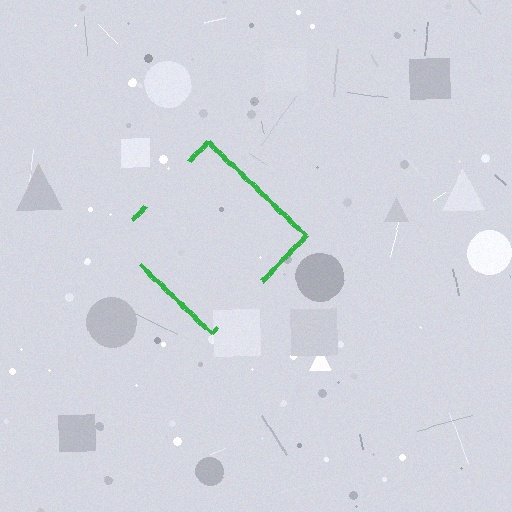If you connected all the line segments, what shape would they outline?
They would outline a diamond.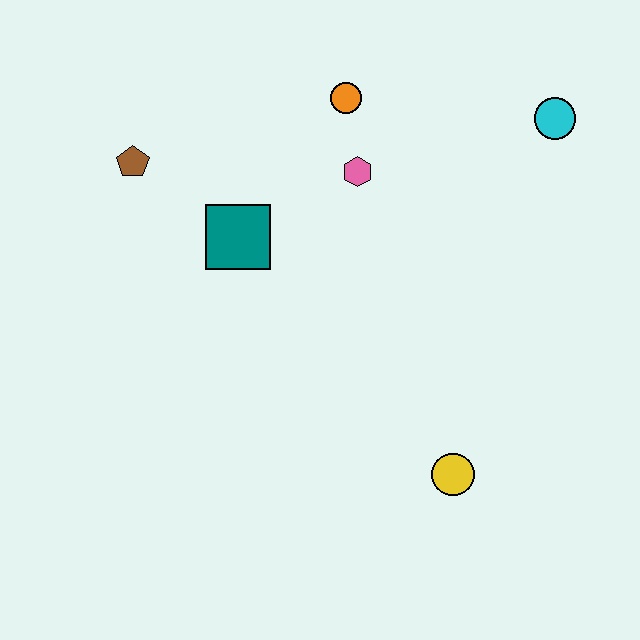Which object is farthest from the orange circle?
The yellow circle is farthest from the orange circle.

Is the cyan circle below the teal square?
No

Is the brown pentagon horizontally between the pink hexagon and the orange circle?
No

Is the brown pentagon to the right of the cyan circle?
No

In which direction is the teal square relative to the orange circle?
The teal square is below the orange circle.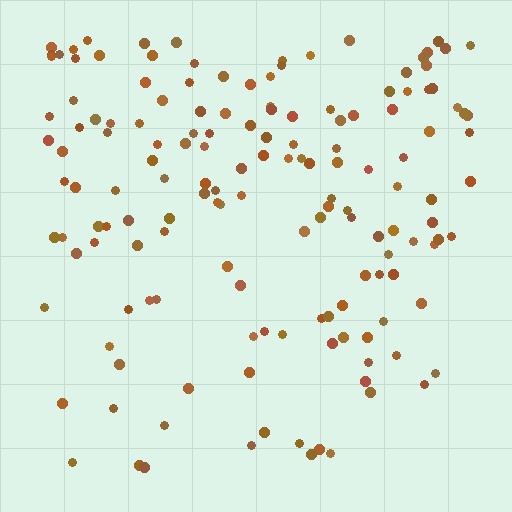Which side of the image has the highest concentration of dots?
The top.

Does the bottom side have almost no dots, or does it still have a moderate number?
Still a moderate number, just noticeably fewer than the top.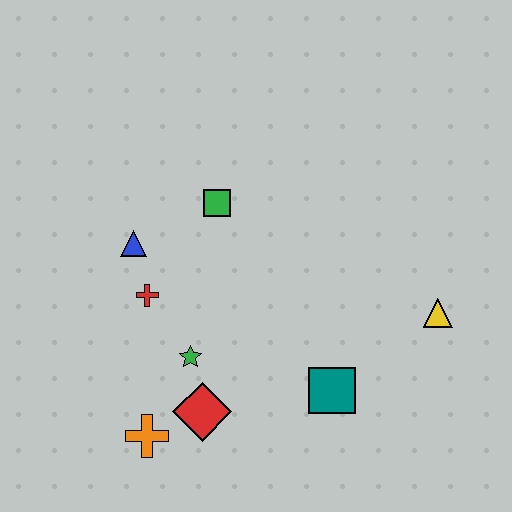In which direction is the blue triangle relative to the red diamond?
The blue triangle is above the red diamond.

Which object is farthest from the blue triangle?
The yellow triangle is farthest from the blue triangle.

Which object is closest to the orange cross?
The red diamond is closest to the orange cross.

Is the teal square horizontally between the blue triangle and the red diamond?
No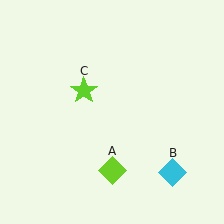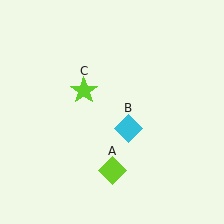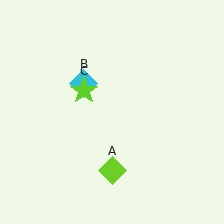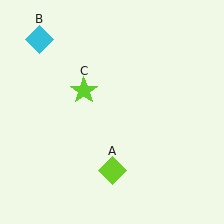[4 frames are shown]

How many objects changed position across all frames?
1 object changed position: cyan diamond (object B).